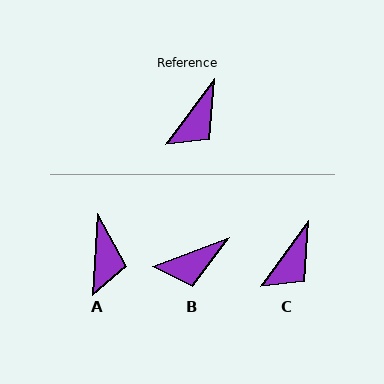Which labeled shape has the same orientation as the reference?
C.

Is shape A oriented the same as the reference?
No, it is off by about 33 degrees.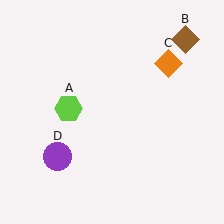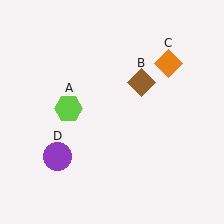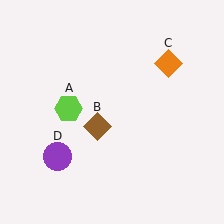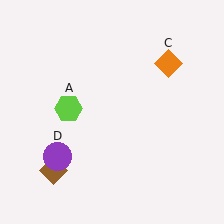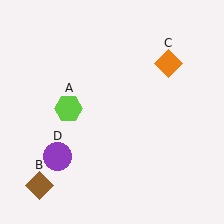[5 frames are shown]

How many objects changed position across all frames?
1 object changed position: brown diamond (object B).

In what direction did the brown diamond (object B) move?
The brown diamond (object B) moved down and to the left.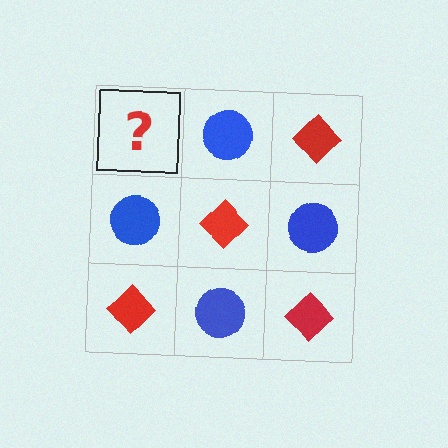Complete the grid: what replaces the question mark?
The question mark should be replaced with a red diamond.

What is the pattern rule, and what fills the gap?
The rule is that it alternates red diamond and blue circle in a checkerboard pattern. The gap should be filled with a red diamond.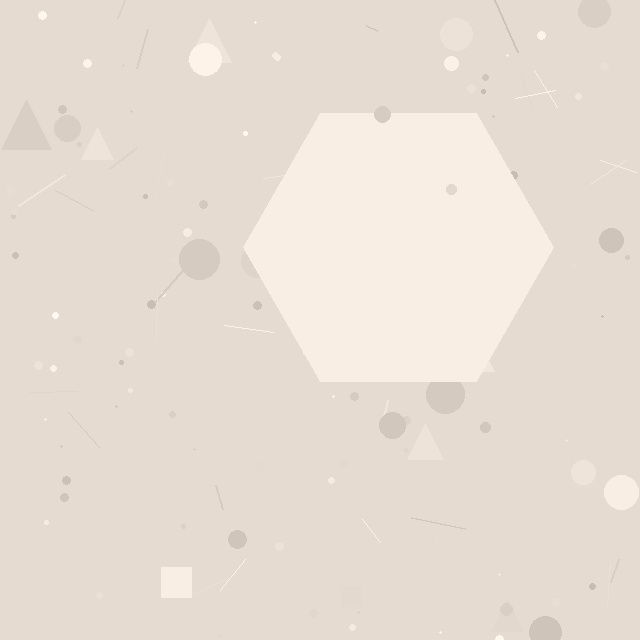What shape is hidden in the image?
A hexagon is hidden in the image.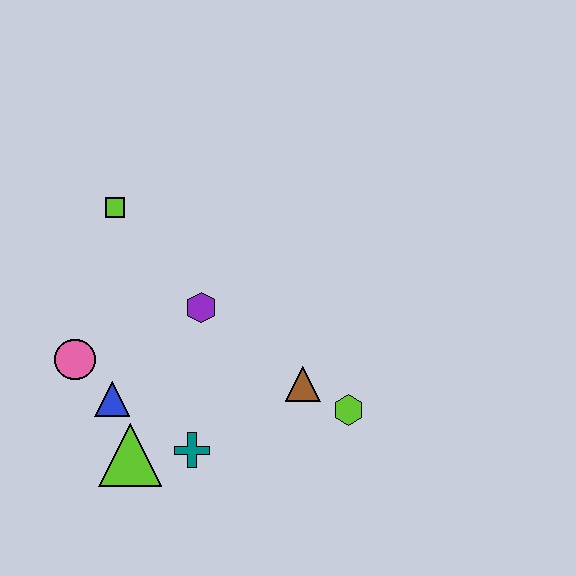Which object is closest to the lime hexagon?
The brown triangle is closest to the lime hexagon.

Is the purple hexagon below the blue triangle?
No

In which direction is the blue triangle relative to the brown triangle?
The blue triangle is to the left of the brown triangle.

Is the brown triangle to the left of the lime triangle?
No